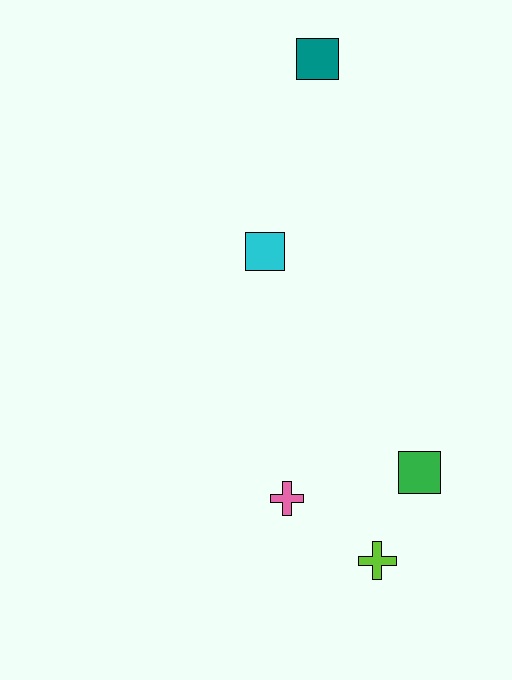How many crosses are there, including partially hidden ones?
There are 2 crosses.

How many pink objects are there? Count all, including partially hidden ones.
There is 1 pink object.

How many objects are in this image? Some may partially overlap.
There are 5 objects.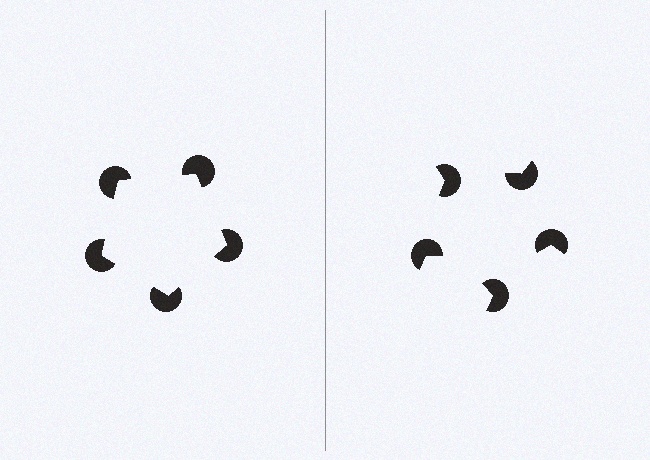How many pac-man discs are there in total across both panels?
10 — 5 on each side.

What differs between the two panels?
The pac-man discs are positioned identically on both sides; only the wedge orientations differ. On the left they align to a pentagon; on the right they are misaligned.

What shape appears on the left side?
An illusory pentagon.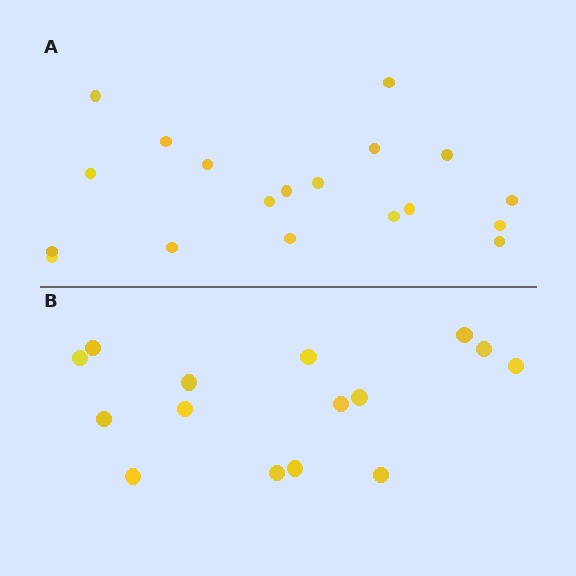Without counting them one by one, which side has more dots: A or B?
Region A (the top region) has more dots.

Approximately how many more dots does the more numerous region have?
Region A has about 4 more dots than region B.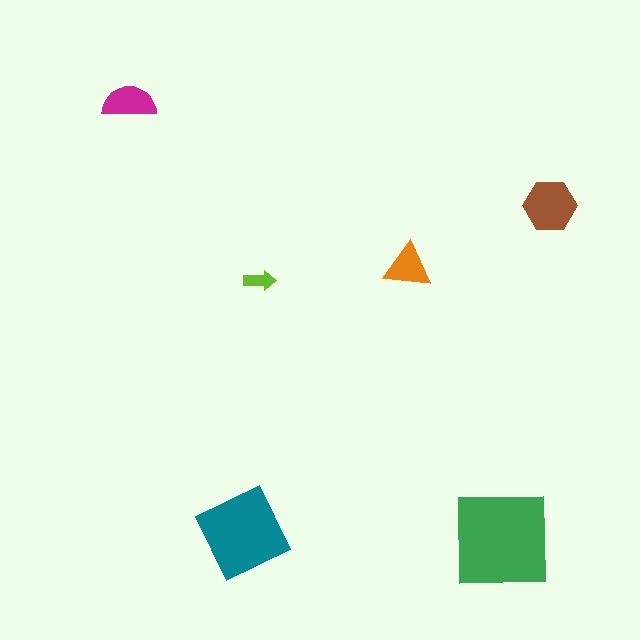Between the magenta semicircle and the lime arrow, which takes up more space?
The magenta semicircle.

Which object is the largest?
The green square.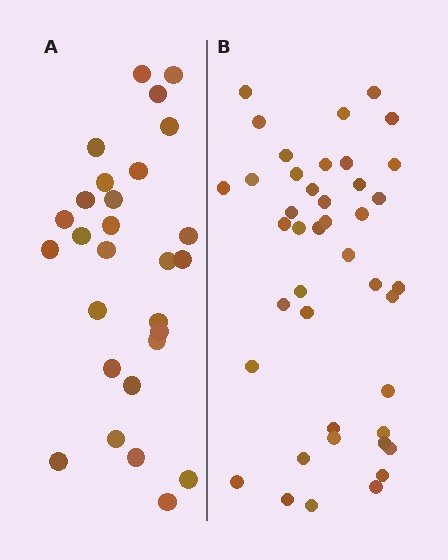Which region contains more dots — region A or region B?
Region B (the right region) has more dots.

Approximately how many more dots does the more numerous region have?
Region B has approximately 15 more dots than region A.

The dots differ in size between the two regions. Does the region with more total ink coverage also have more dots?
No. Region A has more total ink coverage because its dots are larger, but region B actually contains more individual dots. Total area can be misleading — the number of items is what matters here.